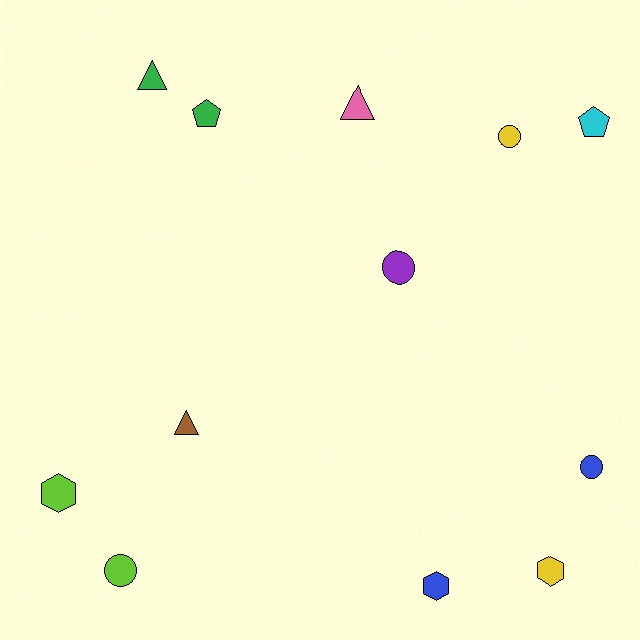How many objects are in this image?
There are 12 objects.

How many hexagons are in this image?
There are 3 hexagons.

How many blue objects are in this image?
There are 2 blue objects.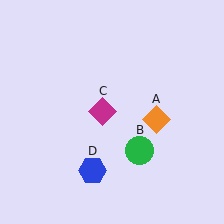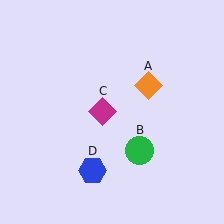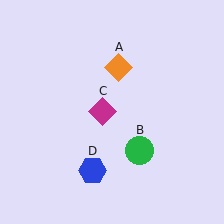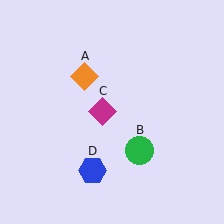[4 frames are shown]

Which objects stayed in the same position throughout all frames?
Green circle (object B) and magenta diamond (object C) and blue hexagon (object D) remained stationary.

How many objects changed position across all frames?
1 object changed position: orange diamond (object A).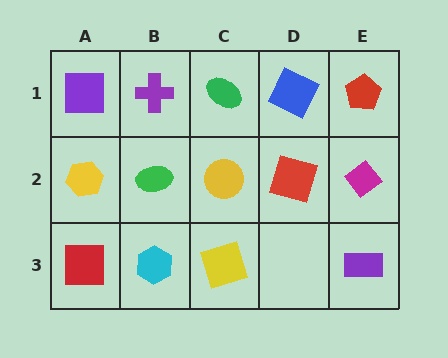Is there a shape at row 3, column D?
No, that cell is empty.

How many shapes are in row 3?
4 shapes.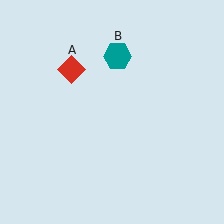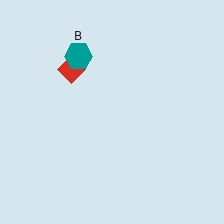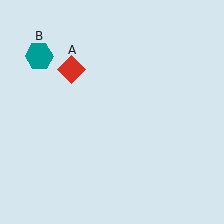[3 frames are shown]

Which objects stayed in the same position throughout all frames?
Red diamond (object A) remained stationary.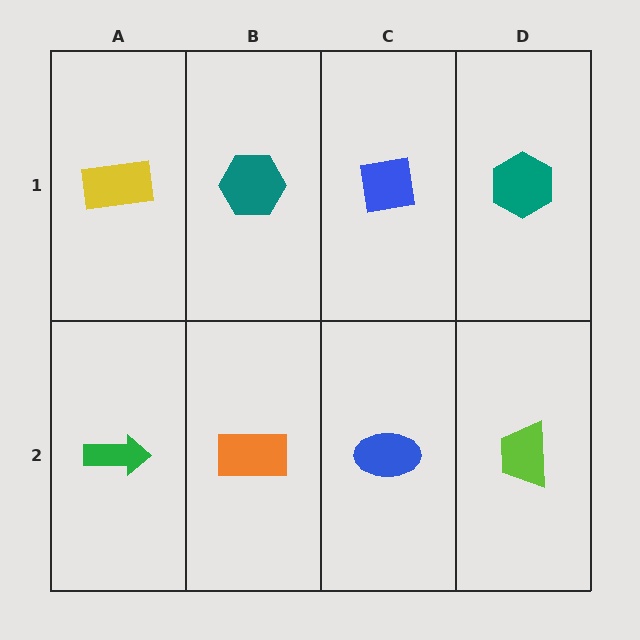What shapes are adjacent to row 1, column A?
A green arrow (row 2, column A), a teal hexagon (row 1, column B).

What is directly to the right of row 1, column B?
A blue square.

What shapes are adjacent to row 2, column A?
A yellow rectangle (row 1, column A), an orange rectangle (row 2, column B).